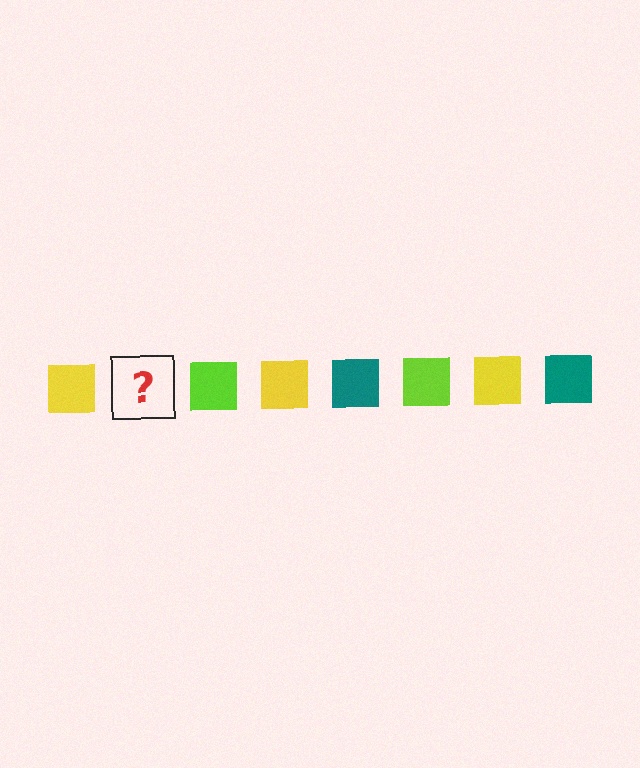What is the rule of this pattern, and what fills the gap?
The rule is that the pattern cycles through yellow, teal, lime squares. The gap should be filled with a teal square.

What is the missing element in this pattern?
The missing element is a teal square.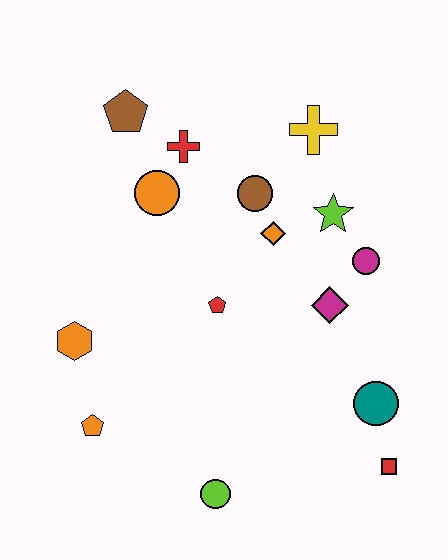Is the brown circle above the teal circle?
Yes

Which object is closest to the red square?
The teal circle is closest to the red square.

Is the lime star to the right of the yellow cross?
Yes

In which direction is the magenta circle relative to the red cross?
The magenta circle is to the right of the red cross.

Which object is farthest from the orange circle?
The red square is farthest from the orange circle.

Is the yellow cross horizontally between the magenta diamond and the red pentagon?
Yes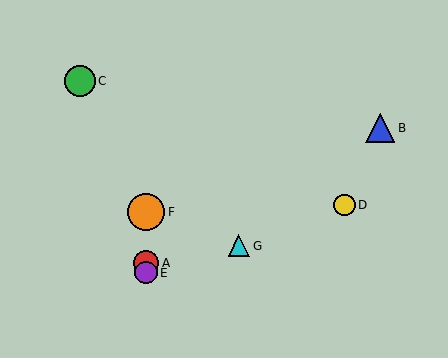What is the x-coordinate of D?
Object D is at x≈344.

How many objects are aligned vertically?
3 objects (A, E, F) are aligned vertically.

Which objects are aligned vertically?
Objects A, E, F are aligned vertically.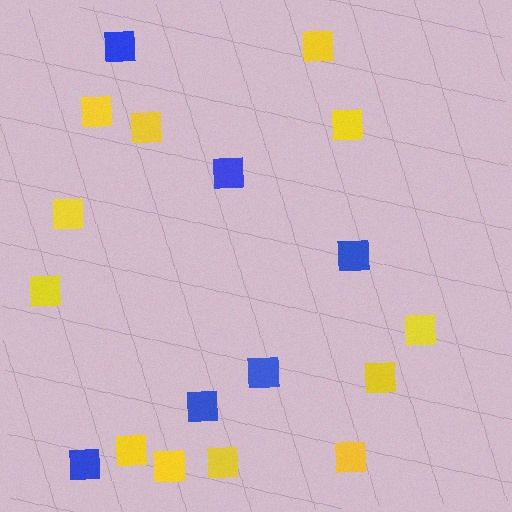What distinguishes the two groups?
There are 2 groups: one group of blue squares (6) and one group of yellow squares (12).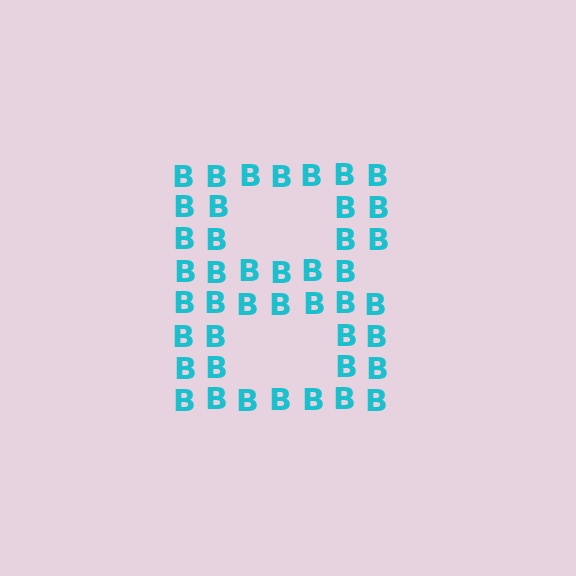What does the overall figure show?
The overall figure shows the letter B.